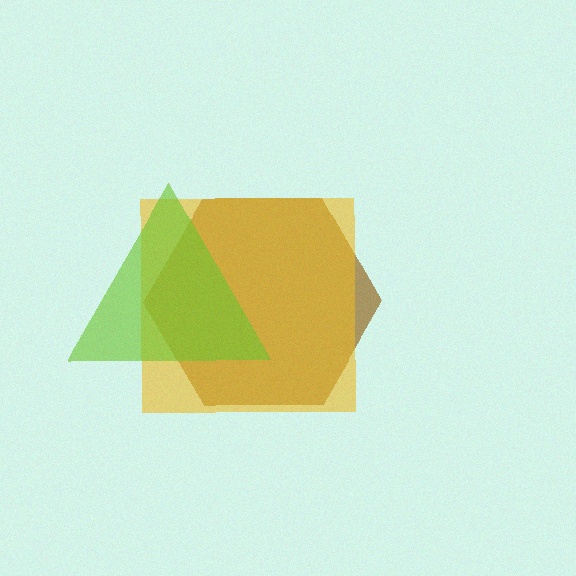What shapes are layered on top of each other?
The layered shapes are: a brown hexagon, a yellow square, a lime triangle.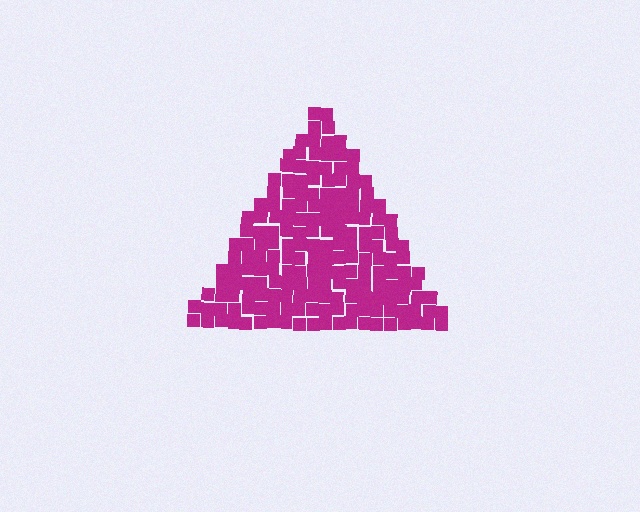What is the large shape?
The large shape is a triangle.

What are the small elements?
The small elements are squares.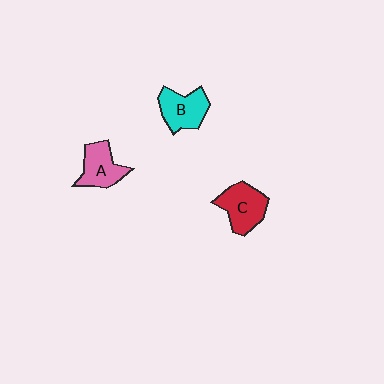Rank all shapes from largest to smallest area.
From largest to smallest: C (red), B (cyan), A (pink).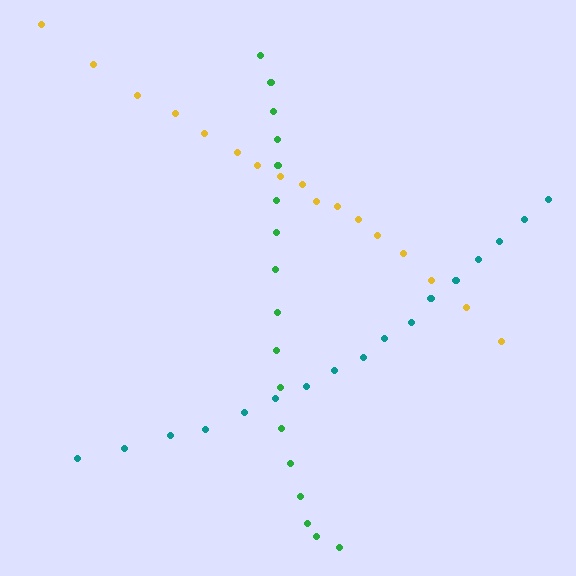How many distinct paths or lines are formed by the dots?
There are 3 distinct paths.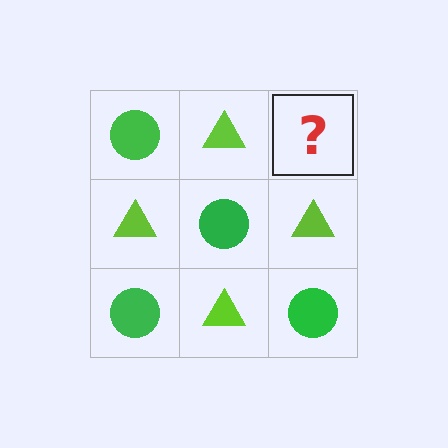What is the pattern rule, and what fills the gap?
The rule is that it alternates green circle and lime triangle in a checkerboard pattern. The gap should be filled with a green circle.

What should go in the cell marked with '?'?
The missing cell should contain a green circle.